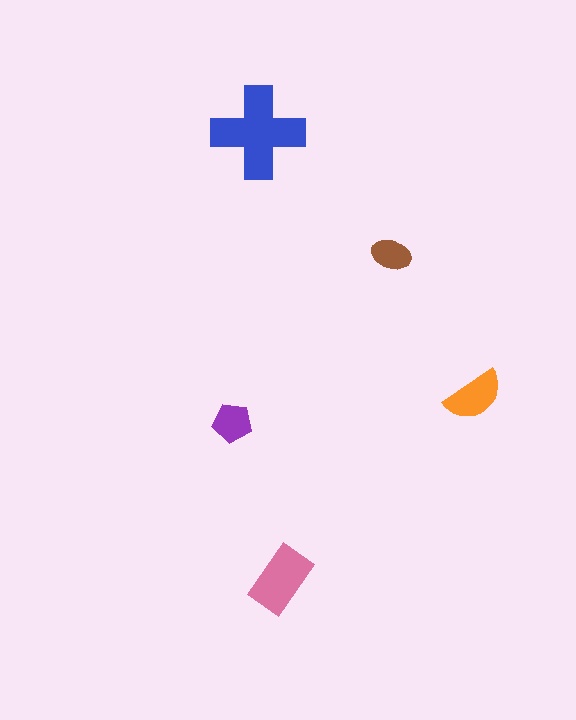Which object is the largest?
The blue cross.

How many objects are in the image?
There are 5 objects in the image.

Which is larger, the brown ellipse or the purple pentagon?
The purple pentagon.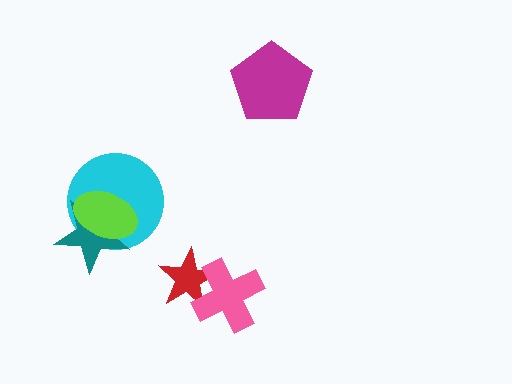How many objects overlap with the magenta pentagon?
0 objects overlap with the magenta pentagon.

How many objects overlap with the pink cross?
1 object overlaps with the pink cross.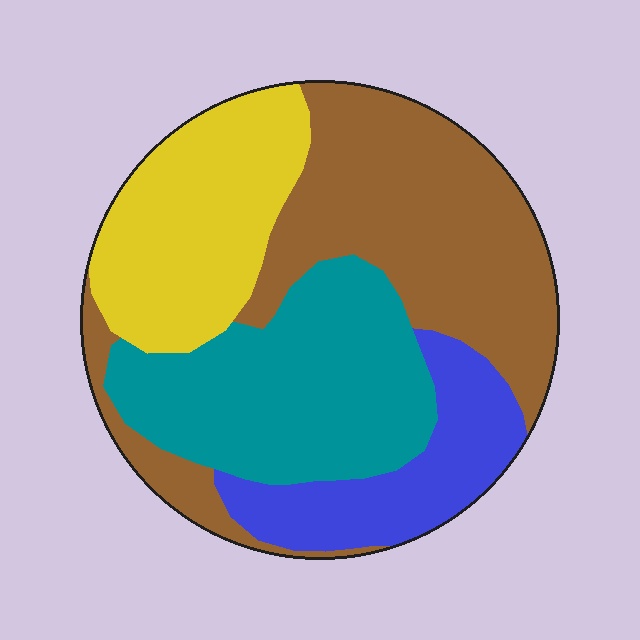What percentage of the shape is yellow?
Yellow covers around 20% of the shape.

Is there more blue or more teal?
Teal.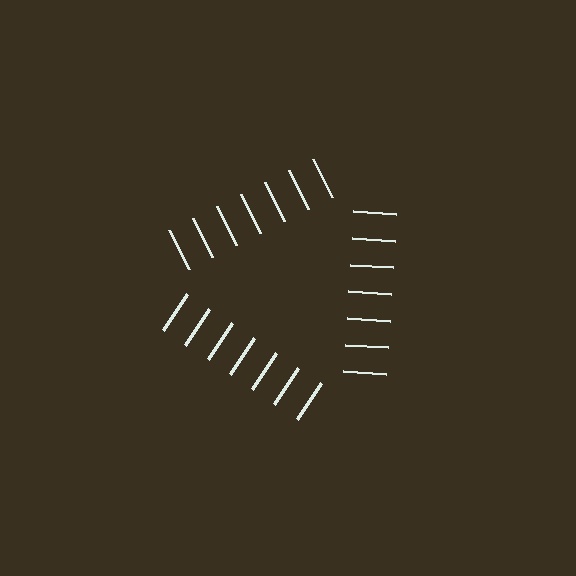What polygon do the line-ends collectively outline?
An illusory triangle — the line segments terminate on its edges but no continuous stroke is drawn.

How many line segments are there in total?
21 — 7 along each of the 3 edges.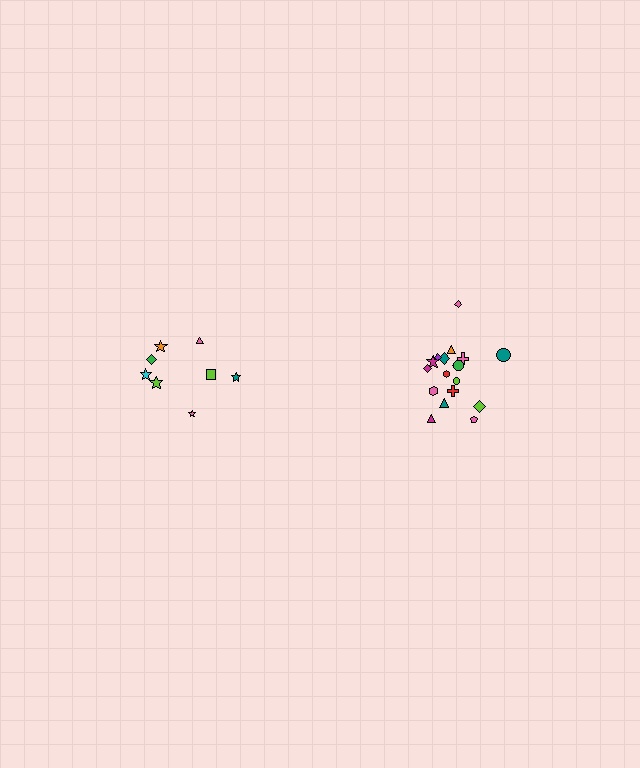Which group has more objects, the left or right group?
The right group.